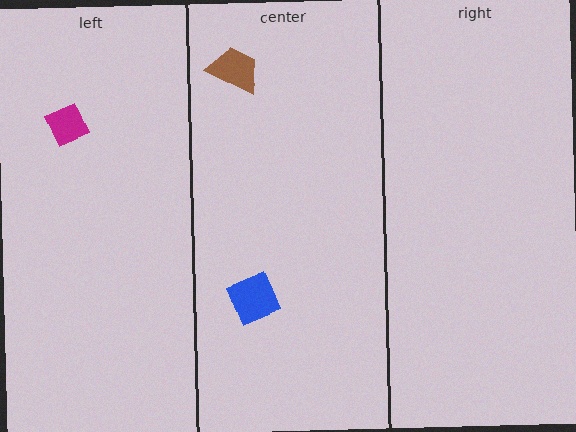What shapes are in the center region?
The blue square, the brown trapezoid.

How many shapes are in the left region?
1.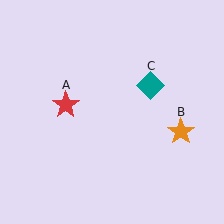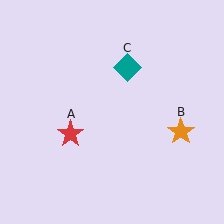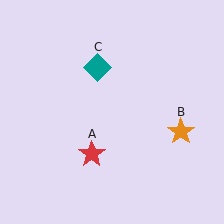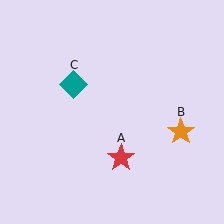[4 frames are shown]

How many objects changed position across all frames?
2 objects changed position: red star (object A), teal diamond (object C).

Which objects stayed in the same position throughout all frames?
Orange star (object B) remained stationary.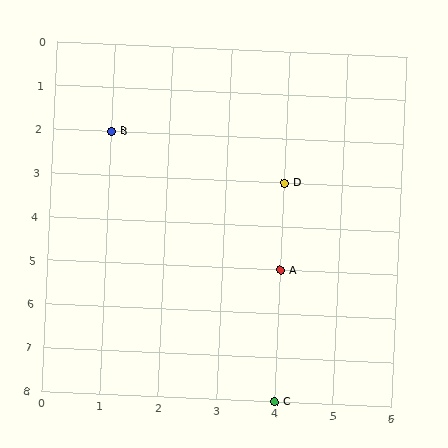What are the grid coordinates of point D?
Point D is at grid coordinates (4, 3).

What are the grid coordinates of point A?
Point A is at grid coordinates (4, 5).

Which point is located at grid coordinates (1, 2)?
Point B is at (1, 2).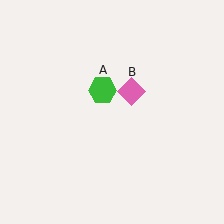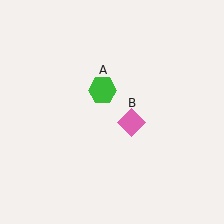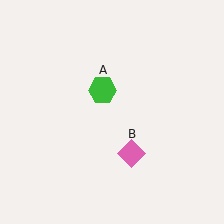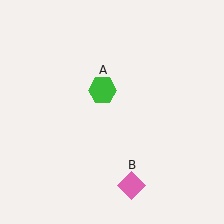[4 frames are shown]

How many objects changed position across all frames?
1 object changed position: pink diamond (object B).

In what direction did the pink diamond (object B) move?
The pink diamond (object B) moved down.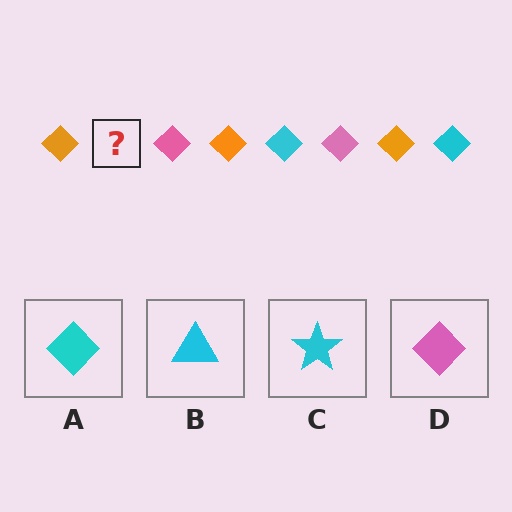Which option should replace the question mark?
Option A.